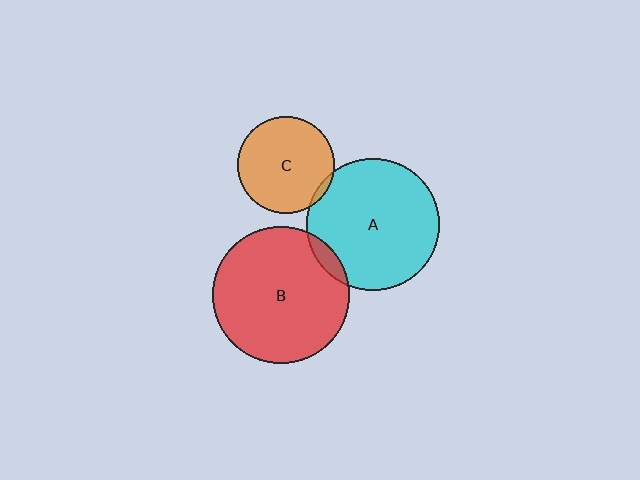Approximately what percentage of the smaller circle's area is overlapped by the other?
Approximately 5%.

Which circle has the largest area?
Circle B (red).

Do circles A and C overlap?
Yes.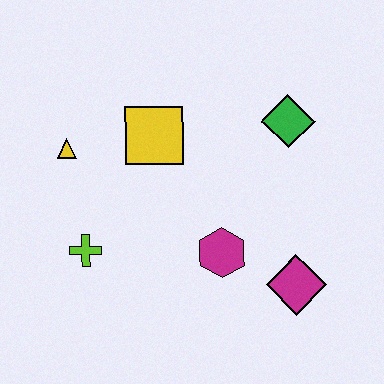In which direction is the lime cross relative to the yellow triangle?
The lime cross is below the yellow triangle.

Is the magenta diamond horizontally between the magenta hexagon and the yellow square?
No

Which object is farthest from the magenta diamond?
The yellow triangle is farthest from the magenta diamond.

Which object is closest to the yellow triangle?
The yellow square is closest to the yellow triangle.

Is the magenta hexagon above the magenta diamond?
Yes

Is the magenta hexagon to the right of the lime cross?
Yes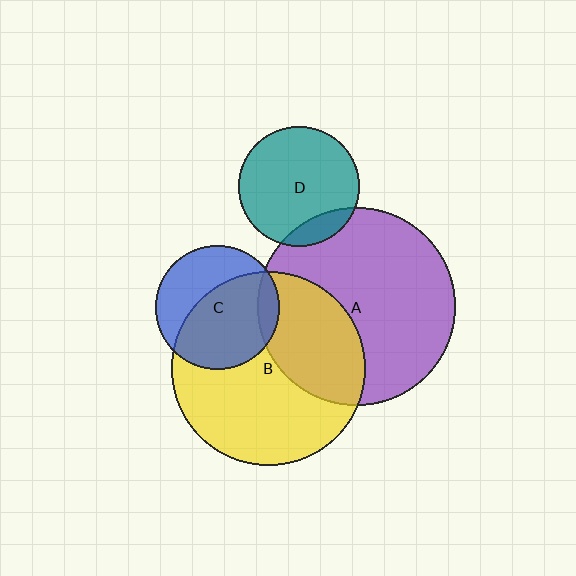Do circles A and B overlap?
Yes.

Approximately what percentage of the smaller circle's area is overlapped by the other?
Approximately 35%.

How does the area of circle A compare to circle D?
Approximately 2.7 times.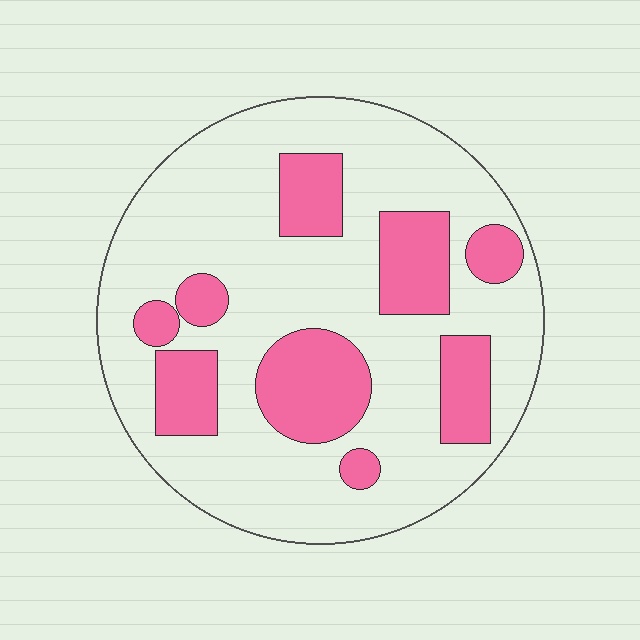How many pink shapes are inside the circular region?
9.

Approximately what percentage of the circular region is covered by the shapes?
Approximately 25%.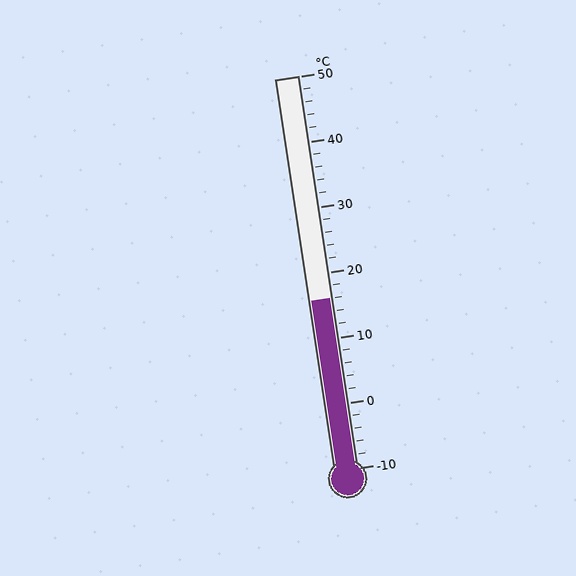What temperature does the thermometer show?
The thermometer shows approximately 16°C.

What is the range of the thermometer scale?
The thermometer scale ranges from -10°C to 50°C.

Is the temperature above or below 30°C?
The temperature is below 30°C.